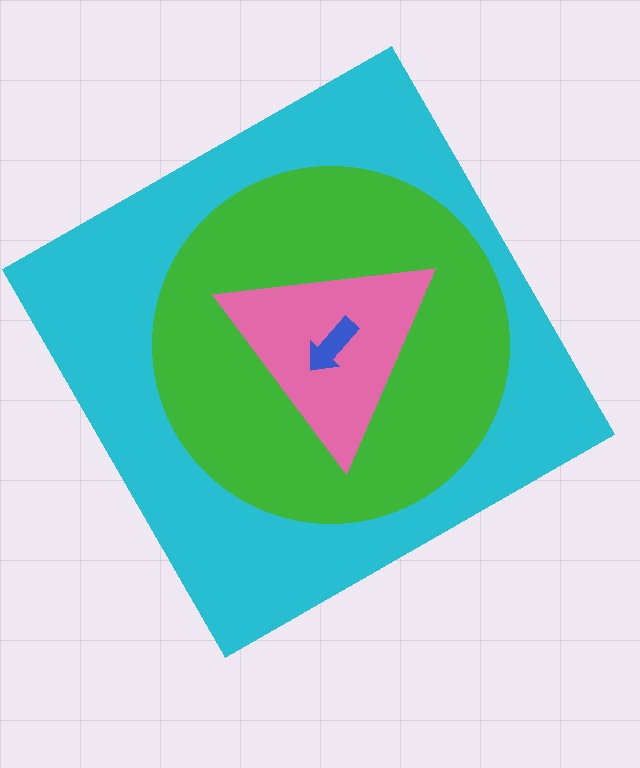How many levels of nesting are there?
4.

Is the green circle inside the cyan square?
Yes.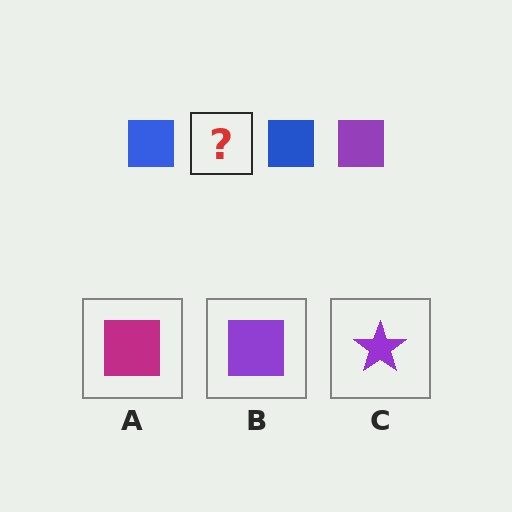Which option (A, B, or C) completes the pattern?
B.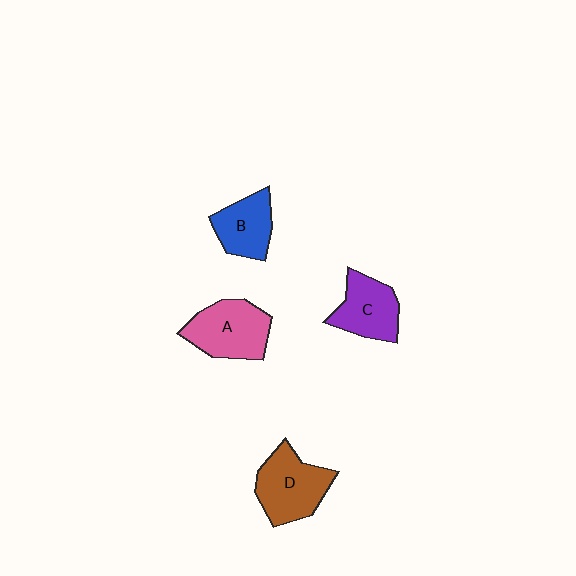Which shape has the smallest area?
Shape B (blue).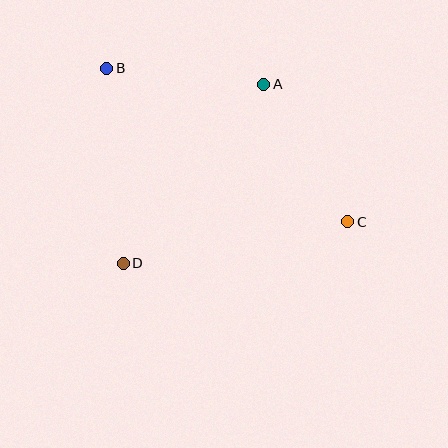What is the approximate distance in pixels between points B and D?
The distance between B and D is approximately 196 pixels.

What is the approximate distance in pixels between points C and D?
The distance between C and D is approximately 228 pixels.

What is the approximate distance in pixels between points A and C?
The distance between A and C is approximately 161 pixels.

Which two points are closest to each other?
Points A and B are closest to each other.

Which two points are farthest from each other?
Points B and C are farthest from each other.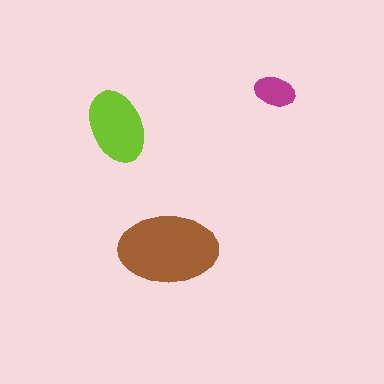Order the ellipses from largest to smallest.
the brown one, the lime one, the magenta one.